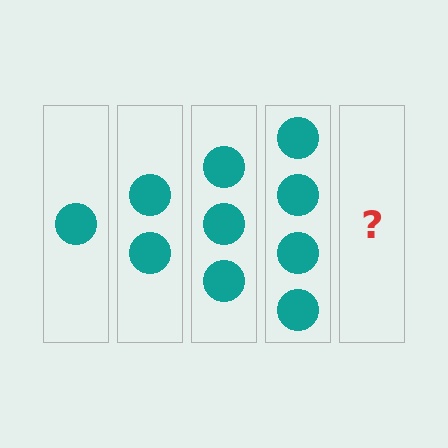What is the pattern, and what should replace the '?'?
The pattern is that each step adds one more circle. The '?' should be 5 circles.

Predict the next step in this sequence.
The next step is 5 circles.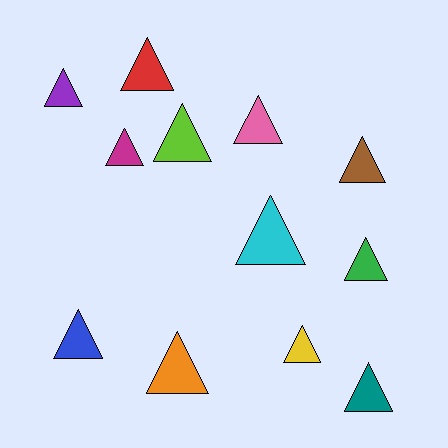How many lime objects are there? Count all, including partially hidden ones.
There is 1 lime object.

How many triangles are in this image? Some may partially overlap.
There are 12 triangles.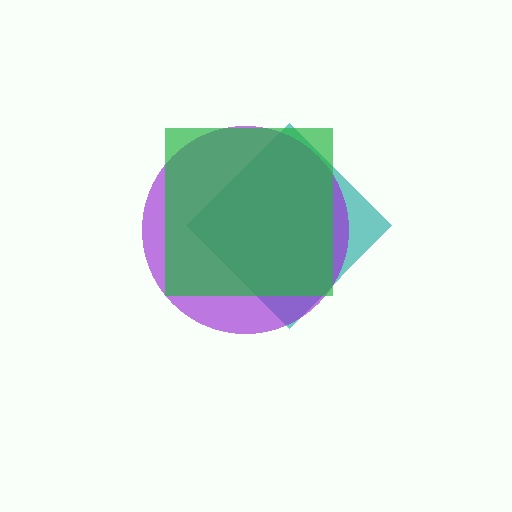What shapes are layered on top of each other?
The layered shapes are: a teal diamond, a purple circle, a green square.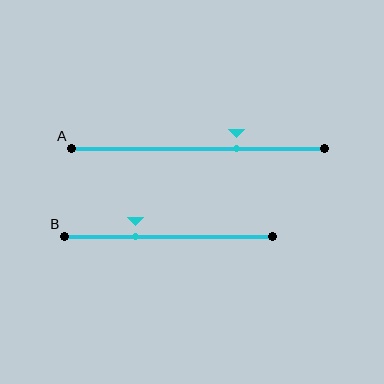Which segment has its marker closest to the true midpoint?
Segment A has its marker closest to the true midpoint.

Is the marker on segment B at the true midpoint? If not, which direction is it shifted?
No, the marker on segment B is shifted to the left by about 16% of the segment length.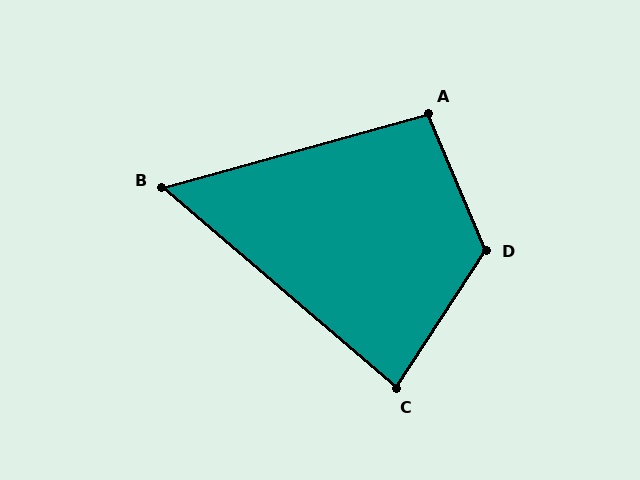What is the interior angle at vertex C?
Approximately 83 degrees (acute).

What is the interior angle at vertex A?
Approximately 97 degrees (obtuse).